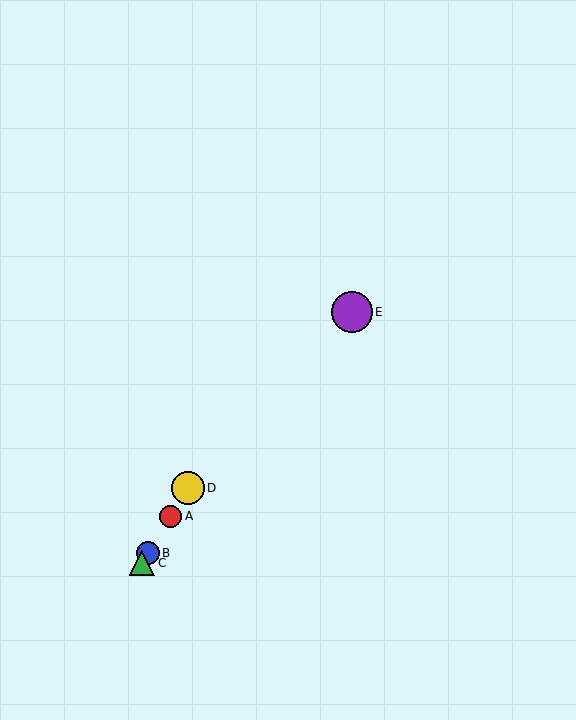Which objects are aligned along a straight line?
Objects A, B, C, D are aligned along a straight line.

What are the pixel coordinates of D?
Object D is at (188, 488).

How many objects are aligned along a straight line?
4 objects (A, B, C, D) are aligned along a straight line.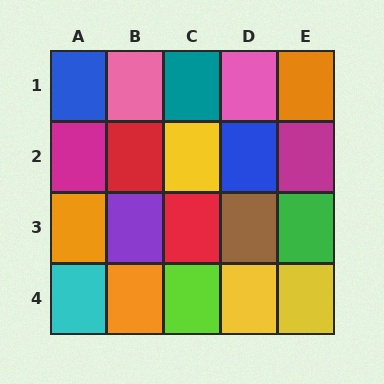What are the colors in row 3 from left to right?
Orange, purple, red, brown, green.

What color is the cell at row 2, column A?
Magenta.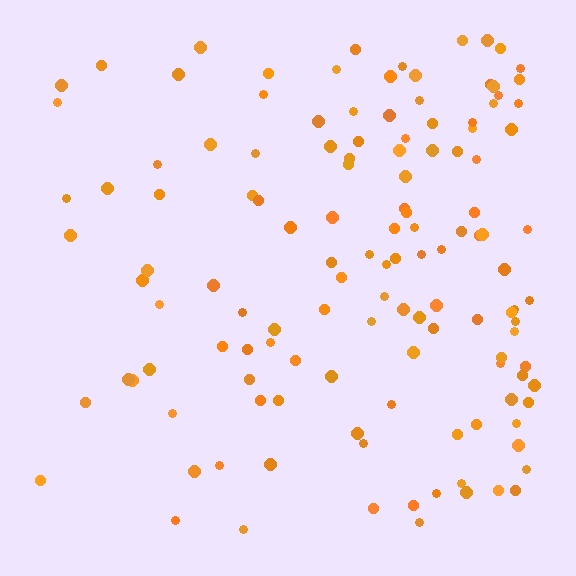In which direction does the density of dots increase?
From left to right, with the right side densest.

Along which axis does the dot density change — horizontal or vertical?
Horizontal.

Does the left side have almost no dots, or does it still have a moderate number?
Still a moderate number, just noticeably fewer than the right.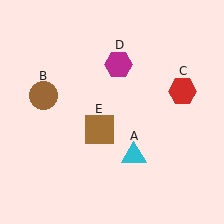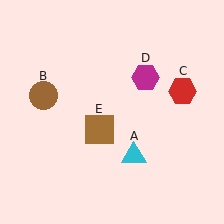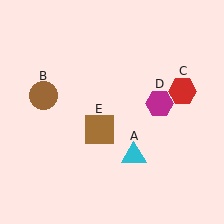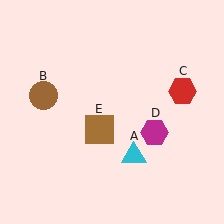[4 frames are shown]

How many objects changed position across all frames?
1 object changed position: magenta hexagon (object D).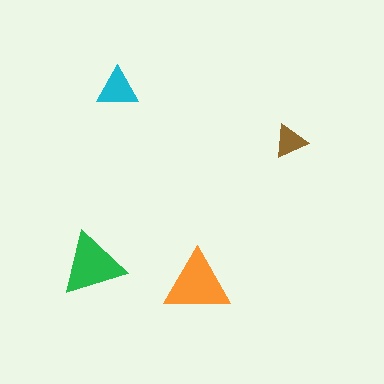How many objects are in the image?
There are 4 objects in the image.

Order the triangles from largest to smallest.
the orange one, the green one, the cyan one, the brown one.